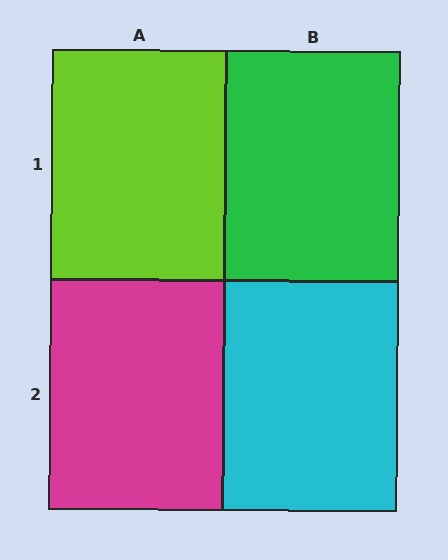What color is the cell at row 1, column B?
Green.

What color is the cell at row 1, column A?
Lime.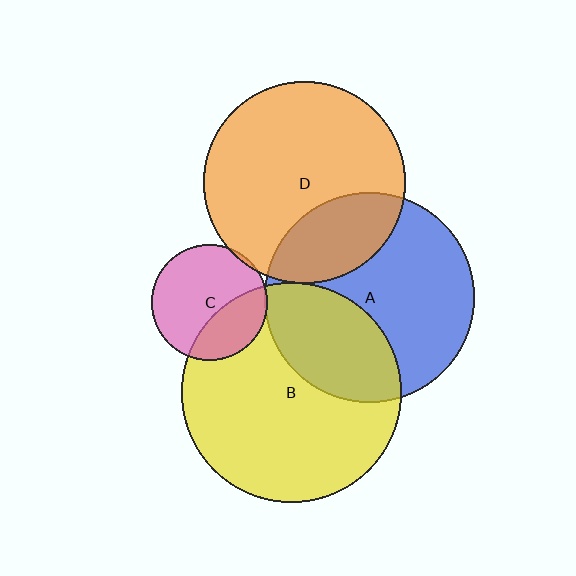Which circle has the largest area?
Circle B (yellow).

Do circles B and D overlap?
Yes.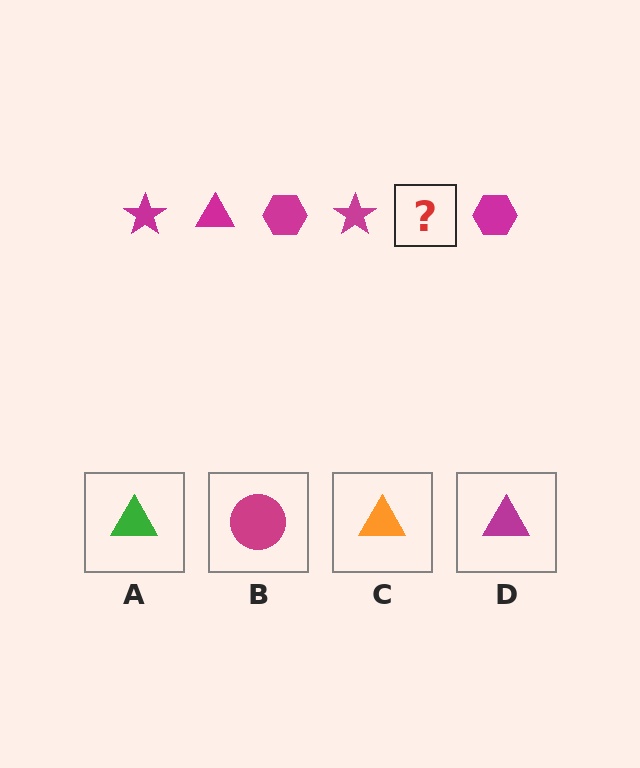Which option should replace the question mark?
Option D.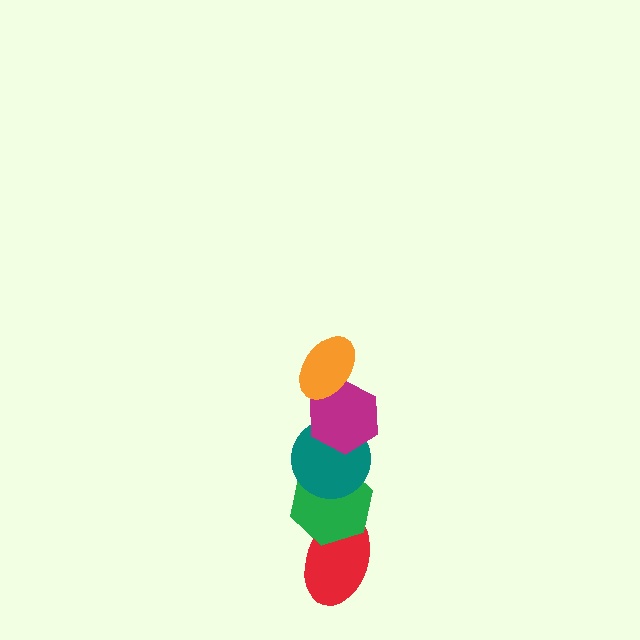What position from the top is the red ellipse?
The red ellipse is 5th from the top.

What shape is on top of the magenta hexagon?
The orange ellipse is on top of the magenta hexagon.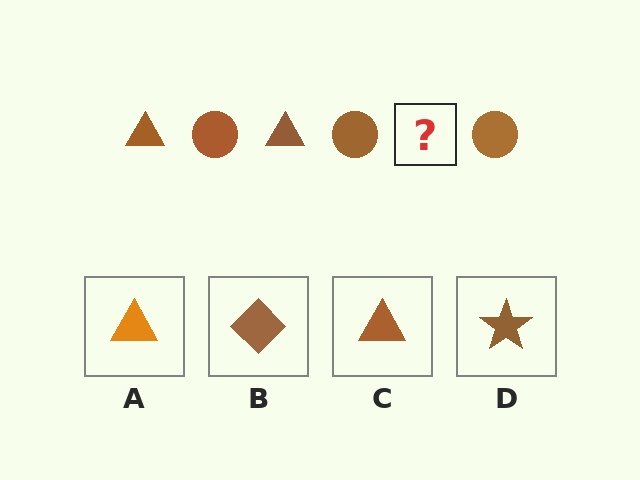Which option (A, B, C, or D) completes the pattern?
C.